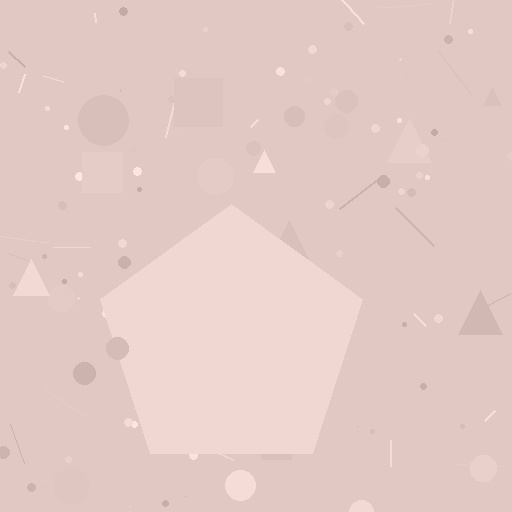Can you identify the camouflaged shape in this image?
The camouflaged shape is a pentagon.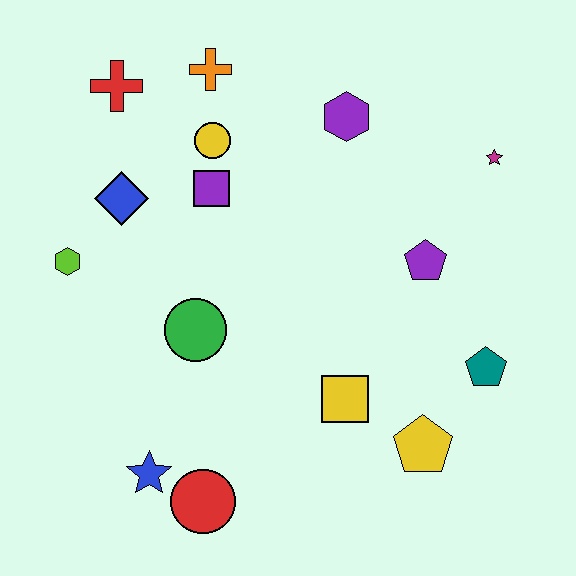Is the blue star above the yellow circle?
No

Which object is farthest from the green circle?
The magenta star is farthest from the green circle.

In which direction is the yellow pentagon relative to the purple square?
The yellow pentagon is below the purple square.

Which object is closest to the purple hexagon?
The yellow circle is closest to the purple hexagon.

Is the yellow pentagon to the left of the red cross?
No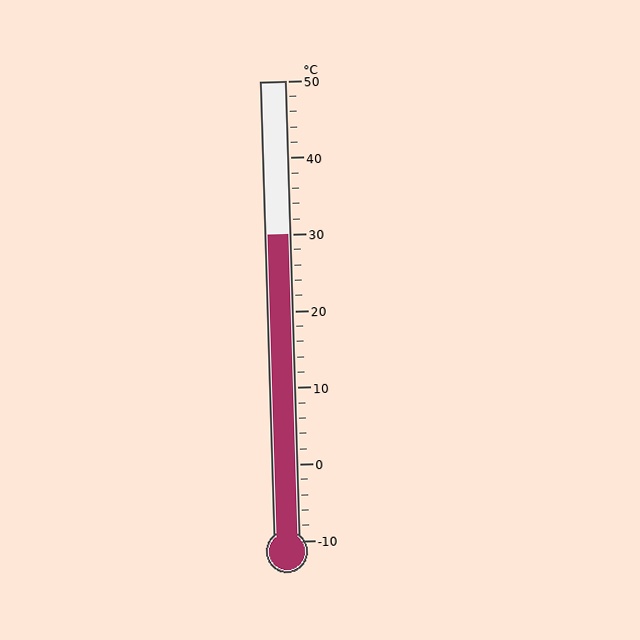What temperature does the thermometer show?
The thermometer shows approximately 30°C.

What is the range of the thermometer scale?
The thermometer scale ranges from -10°C to 50°C.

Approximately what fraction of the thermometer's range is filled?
The thermometer is filled to approximately 65% of its range.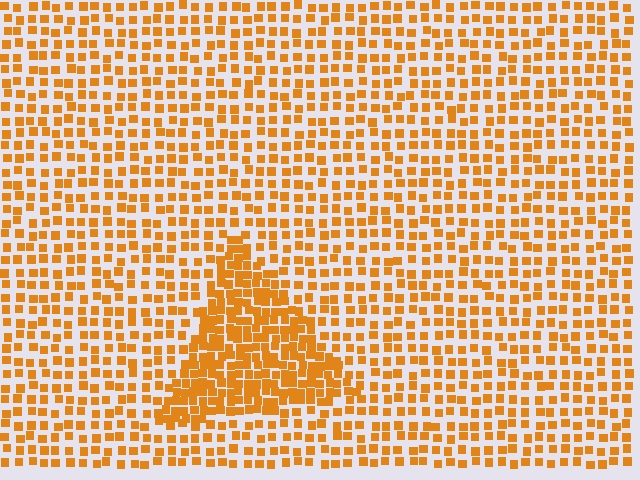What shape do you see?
I see a triangle.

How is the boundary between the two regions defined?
The boundary is defined by a change in element density (approximately 2.0x ratio). All elements are the same color, size, and shape.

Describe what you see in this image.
The image contains small orange elements arranged at two different densities. A triangle-shaped region is visible where the elements are more densely packed than the surrounding area.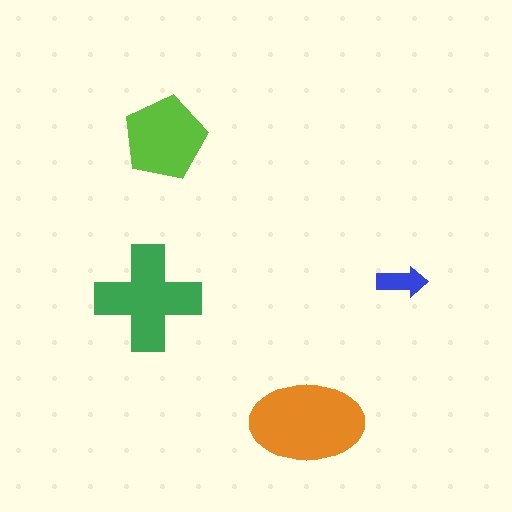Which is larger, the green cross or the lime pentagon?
The green cross.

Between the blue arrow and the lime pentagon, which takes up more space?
The lime pentagon.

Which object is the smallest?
The blue arrow.